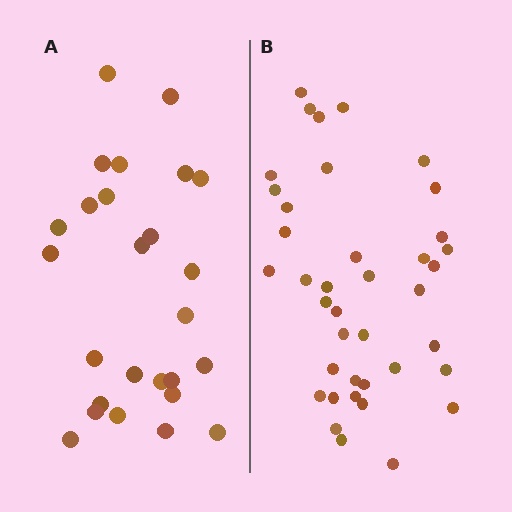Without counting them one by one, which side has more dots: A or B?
Region B (the right region) has more dots.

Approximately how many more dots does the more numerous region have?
Region B has approximately 15 more dots than region A.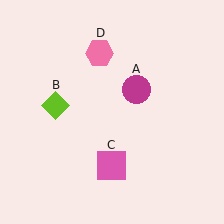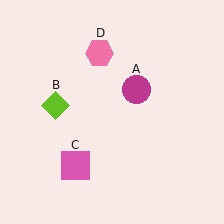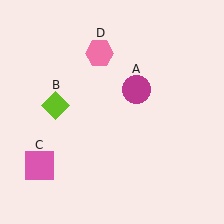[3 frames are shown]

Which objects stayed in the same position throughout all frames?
Magenta circle (object A) and lime diamond (object B) and pink hexagon (object D) remained stationary.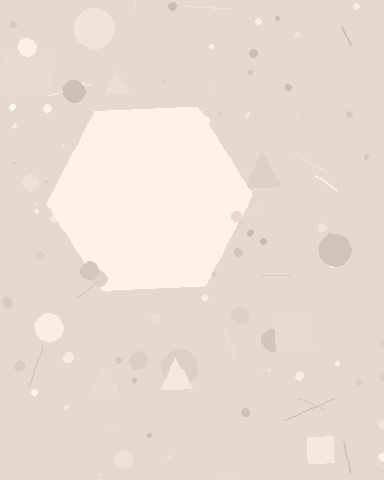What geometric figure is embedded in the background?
A hexagon is embedded in the background.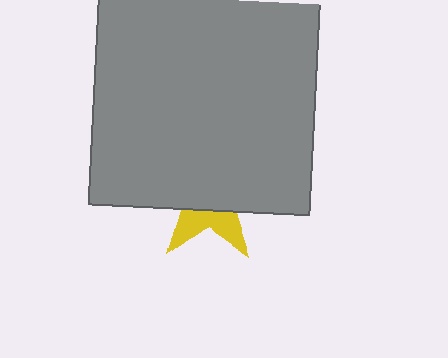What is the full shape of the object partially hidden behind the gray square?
The partially hidden object is a yellow star.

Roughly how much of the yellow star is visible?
A small part of it is visible (roughly 33%).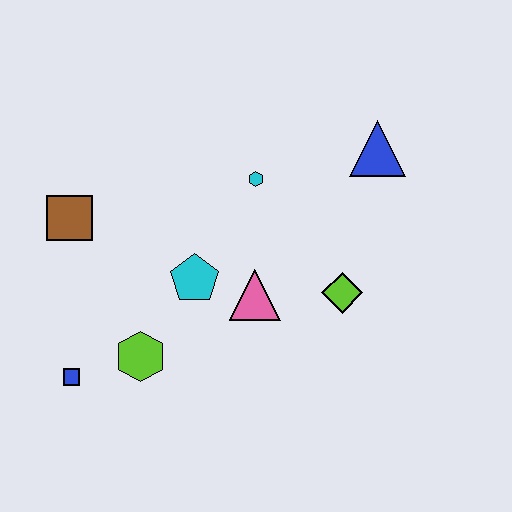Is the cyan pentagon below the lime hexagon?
No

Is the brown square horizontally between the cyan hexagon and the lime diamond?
No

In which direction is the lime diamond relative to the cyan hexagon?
The lime diamond is below the cyan hexagon.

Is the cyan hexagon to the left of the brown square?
No